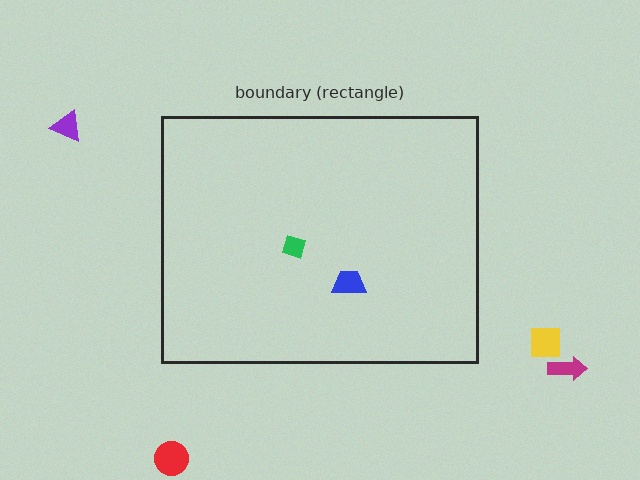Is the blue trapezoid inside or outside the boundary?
Inside.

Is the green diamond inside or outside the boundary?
Inside.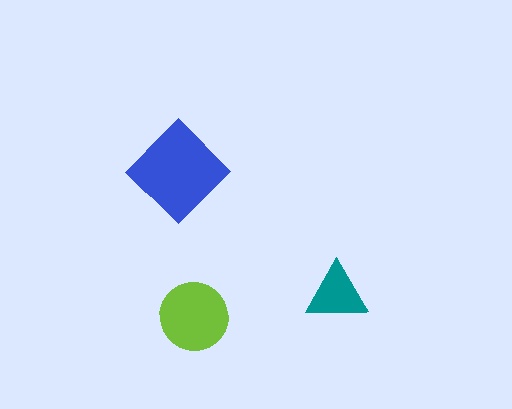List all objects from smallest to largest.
The teal triangle, the lime circle, the blue diamond.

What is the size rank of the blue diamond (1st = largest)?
1st.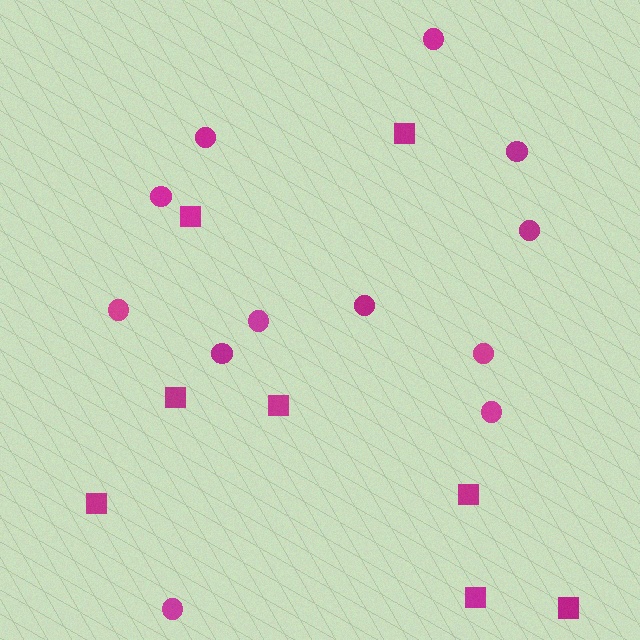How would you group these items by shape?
There are 2 groups: one group of circles (12) and one group of squares (8).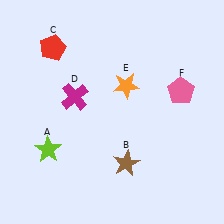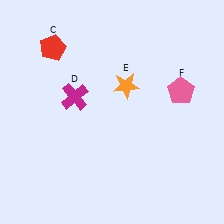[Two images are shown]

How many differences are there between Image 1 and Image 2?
There are 2 differences between the two images.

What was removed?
The lime star (A), the brown star (B) were removed in Image 2.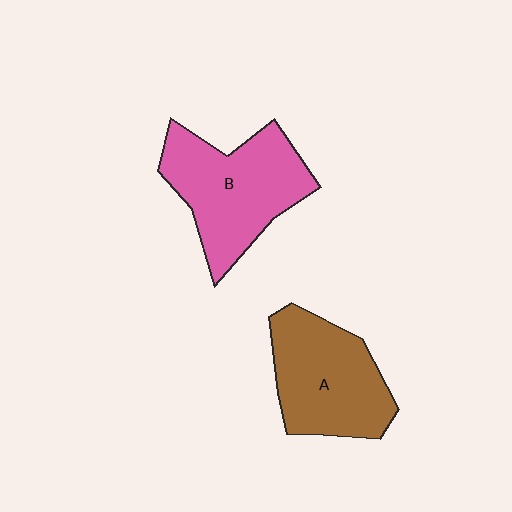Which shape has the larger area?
Shape B (pink).